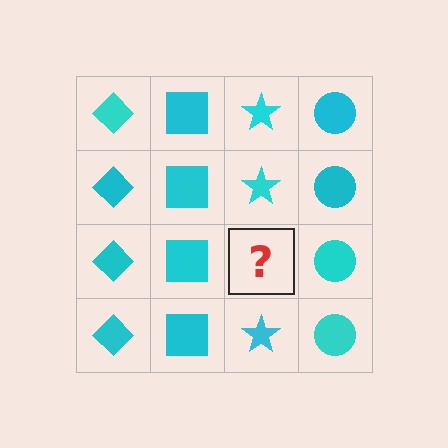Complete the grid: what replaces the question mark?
The question mark should be replaced with a cyan star.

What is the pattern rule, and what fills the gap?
The rule is that each column has a consistent shape. The gap should be filled with a cyan star.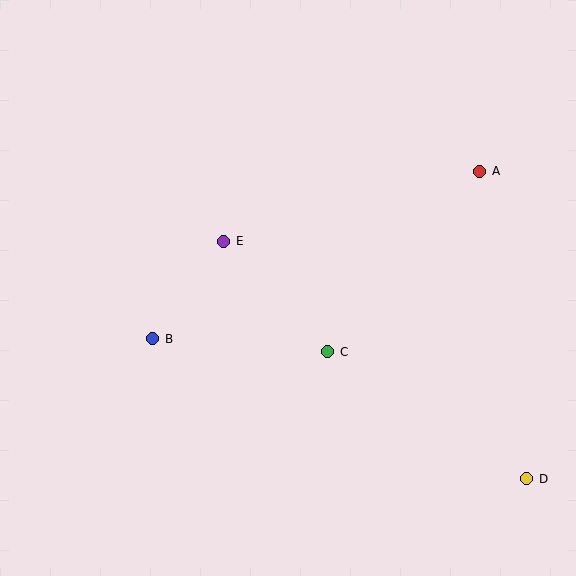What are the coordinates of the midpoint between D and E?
The midpoint between D and E is at (375, 360).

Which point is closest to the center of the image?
Point C at (328, 352) is closest to the center.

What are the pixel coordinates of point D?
Point D is at (527, 479).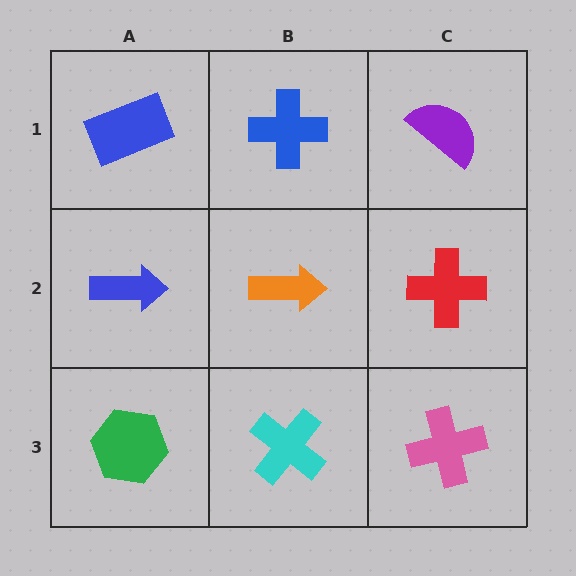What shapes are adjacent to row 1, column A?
A blue arrow (row 2, column A), a blue cross (row 1, column B).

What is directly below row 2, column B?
A cyan cross.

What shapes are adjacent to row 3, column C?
A red cross (row 2, column C), a cyan cross (row 3, column B).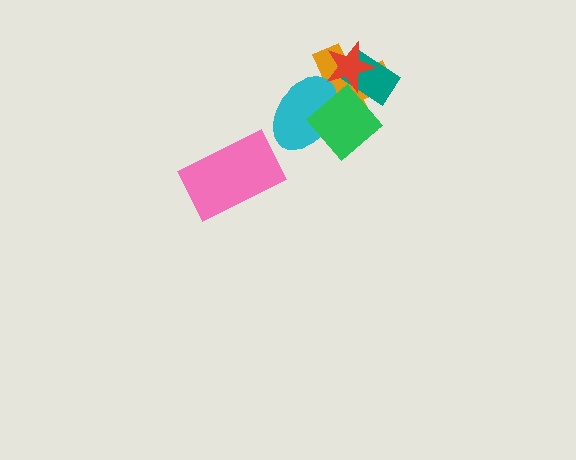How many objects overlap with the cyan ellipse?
2 objects overlap with the cyan ellipse.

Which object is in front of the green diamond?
The red star is in front of the green diamond.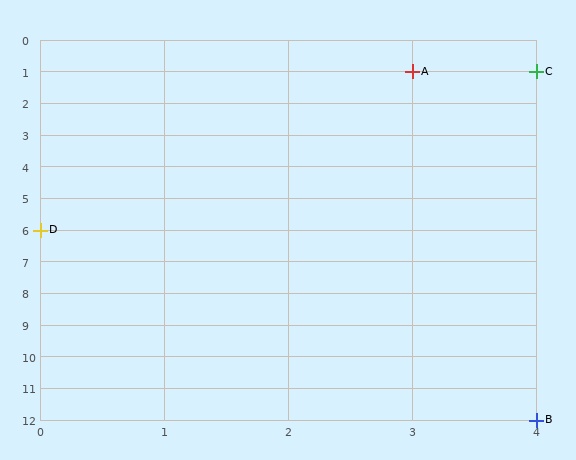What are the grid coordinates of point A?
Point A is at grid coordinates (3, 1).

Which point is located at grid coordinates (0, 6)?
Point D is at (0, 6).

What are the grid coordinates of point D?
Point D is at grid coordinates (0, 6).